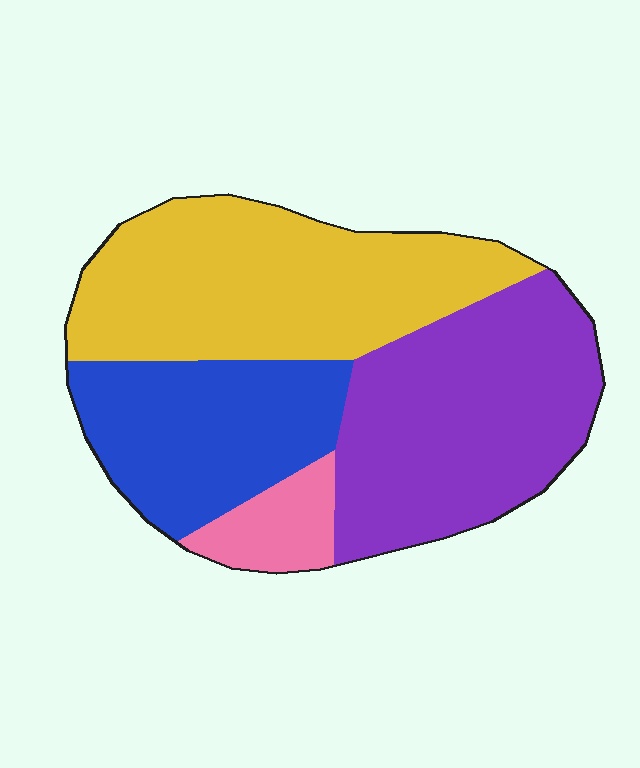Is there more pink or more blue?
Blue.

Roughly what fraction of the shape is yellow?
Yellow takes up between a quarter and a half of the shape.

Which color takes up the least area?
Pink, at roughly 5%.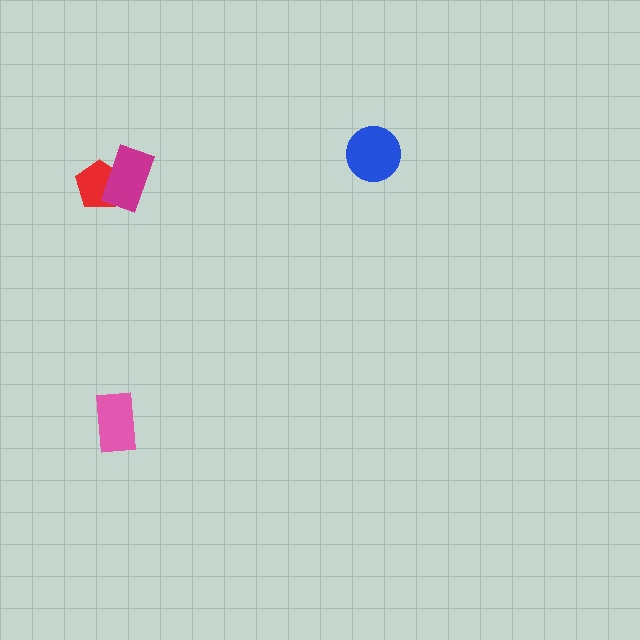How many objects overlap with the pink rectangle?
0 objects overlap with the pink rectangle.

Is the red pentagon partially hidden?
Yes, it is partially covered by another shape.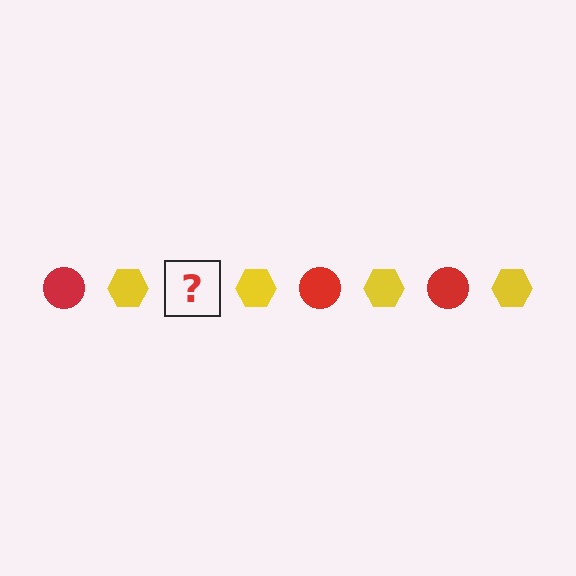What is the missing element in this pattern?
The missing element is a red circle.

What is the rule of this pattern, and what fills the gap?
The rule is that the pattern alternates between red circle and yellow hexagon. The gap should be filled with a red circle.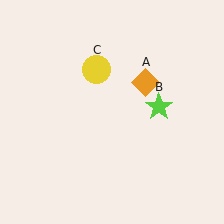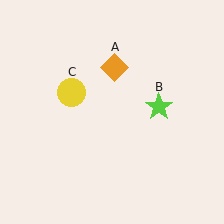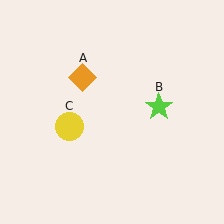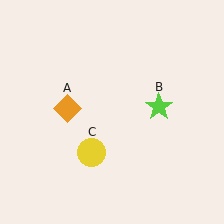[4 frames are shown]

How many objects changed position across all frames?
2 objects changed position: orange diamond (object A), yellow circle (object C).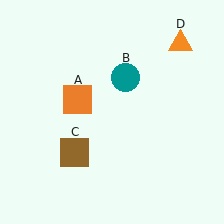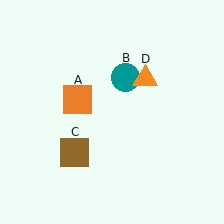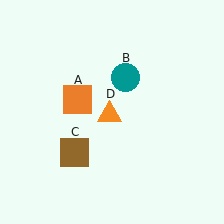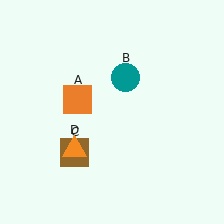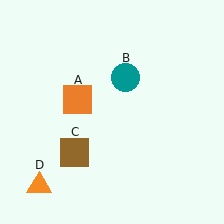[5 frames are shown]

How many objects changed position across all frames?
1 object changed position: orange triangle (object D).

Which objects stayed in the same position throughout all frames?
Orange square (object A) and teal circle (object B) and brown square (object C) remained stationary.